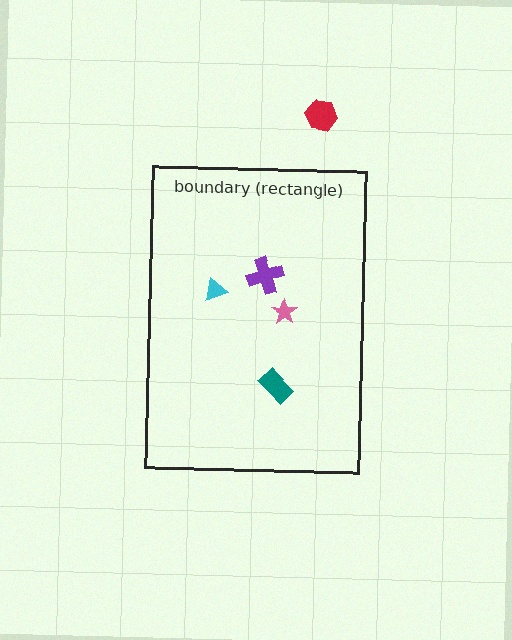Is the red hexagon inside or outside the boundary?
Outside.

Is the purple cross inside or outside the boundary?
Inside.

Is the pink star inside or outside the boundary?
Inside.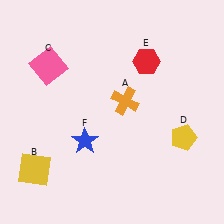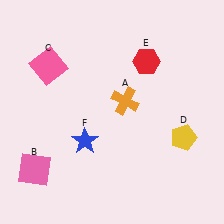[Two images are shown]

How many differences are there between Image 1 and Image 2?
There is 1 difference between the two images.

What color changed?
The square (B) changed from yellow in Image 1 to pink in Image 2.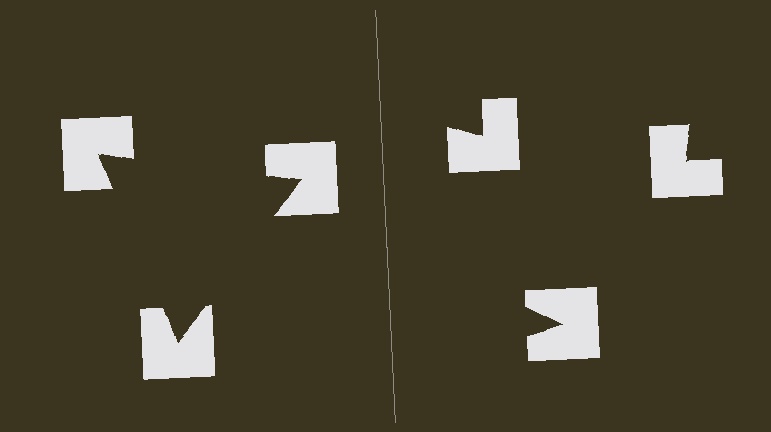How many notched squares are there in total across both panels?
6 — 3 on each side.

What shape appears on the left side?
An illusory triangle.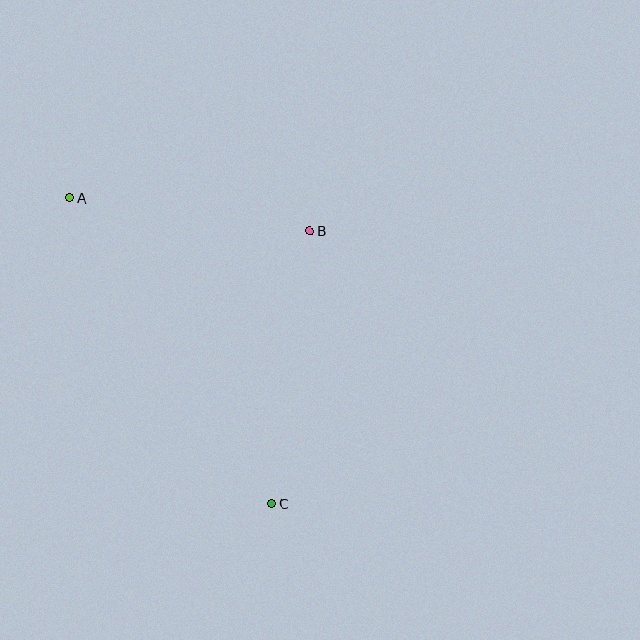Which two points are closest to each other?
Points A and B are closest to each other.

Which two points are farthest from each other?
Points A and C are farthest from each other.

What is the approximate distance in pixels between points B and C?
The distance between B and C is approximately 275 pixels.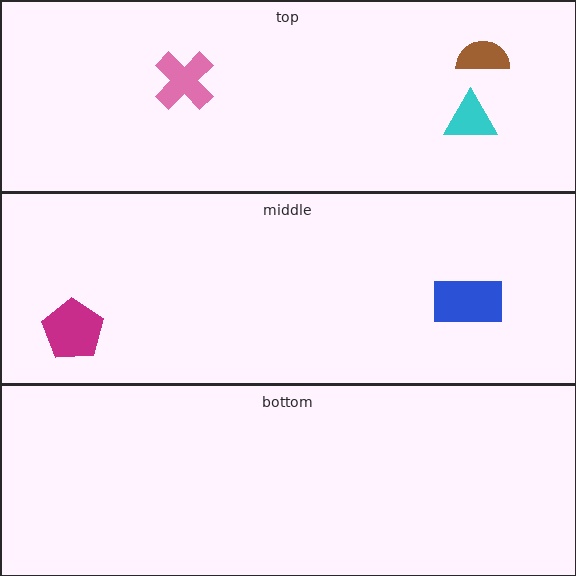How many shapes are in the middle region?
2.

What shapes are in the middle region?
The magenta pentagon, the blue rectangle.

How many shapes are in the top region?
3.